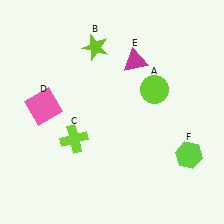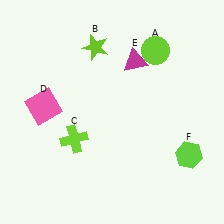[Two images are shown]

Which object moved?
The lime circle (A) moved up.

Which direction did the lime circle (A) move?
The lime circle (A) moved up.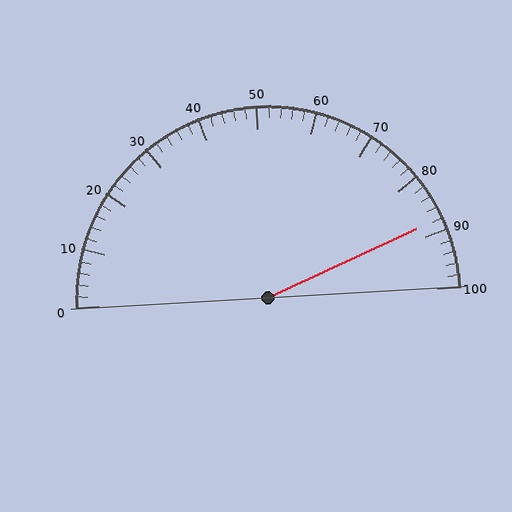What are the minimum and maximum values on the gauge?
The gauge ranges from 0 to 100.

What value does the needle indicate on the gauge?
The needle indicates approximately 88.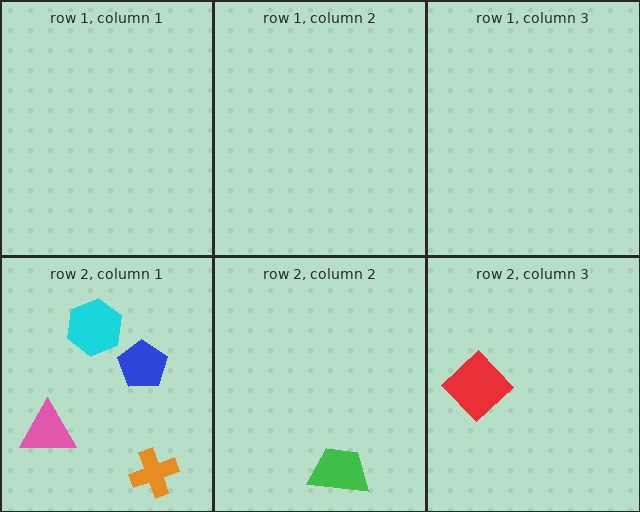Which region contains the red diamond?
The row 2, column 3 region.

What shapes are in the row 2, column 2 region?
The green trapezoid.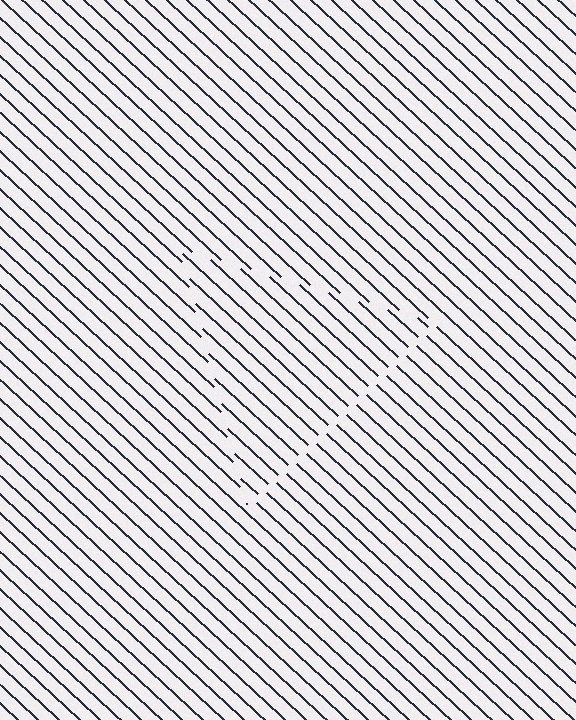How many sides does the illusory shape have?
3 sides — the line-ends trace a triangle.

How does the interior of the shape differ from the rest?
The interior of the shape contains the same grating, shifted by half a period — the contour is defined by the phase discontinuity where line-ends from the inner and outer gratings abut.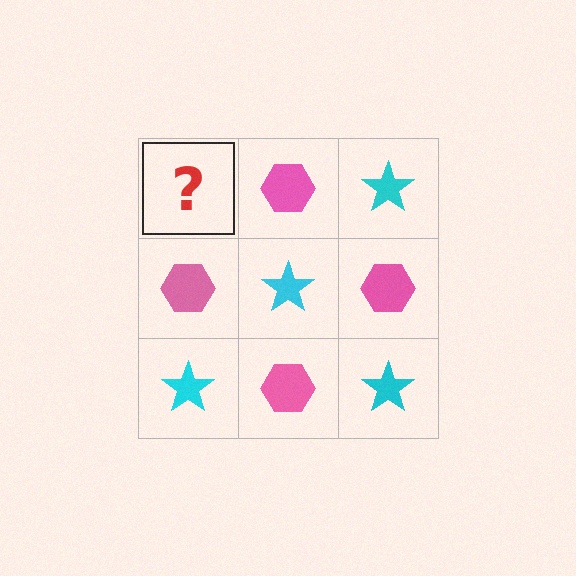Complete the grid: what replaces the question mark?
The question mark should be replaced with a cyan star.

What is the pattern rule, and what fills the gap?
The rule is that it alternates cyan star and pink hexagon in a checkerboard pattern. The gap should be filled with a cyan star.